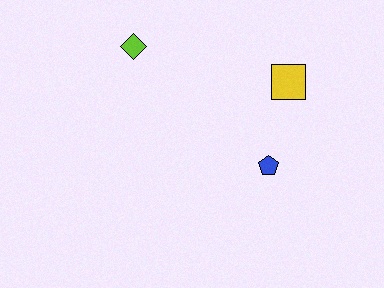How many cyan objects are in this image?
There are no cyan objects.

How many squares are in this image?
There is 1 square.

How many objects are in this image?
There are 3 objects.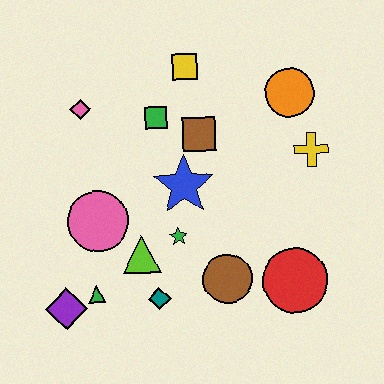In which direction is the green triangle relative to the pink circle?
The green triangle is below the pink circle.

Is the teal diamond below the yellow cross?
Yes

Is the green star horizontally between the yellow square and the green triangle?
Yes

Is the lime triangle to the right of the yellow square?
No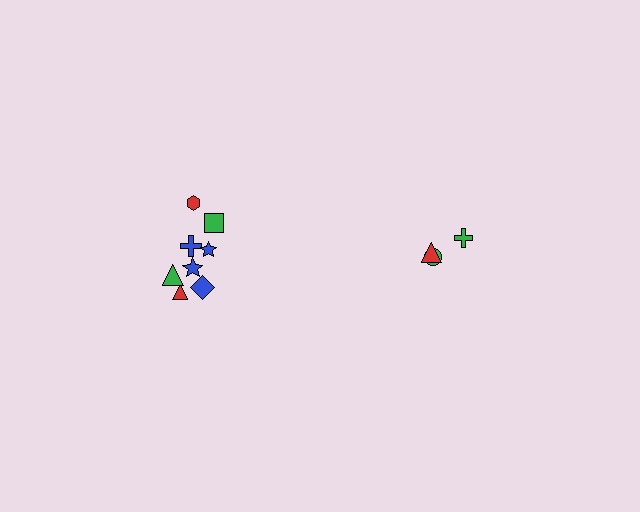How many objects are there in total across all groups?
There are 11 objects.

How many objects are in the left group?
There are 8 objects.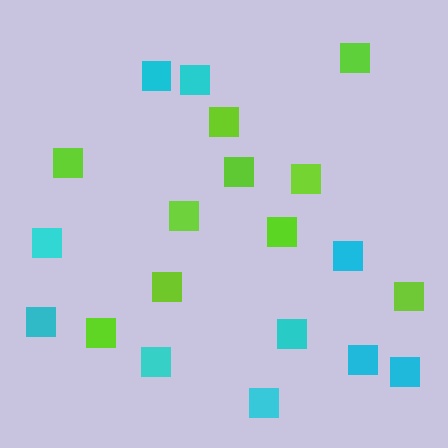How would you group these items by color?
There are 2 groups: one group of lime squares (10) and one group of cyan squares (10).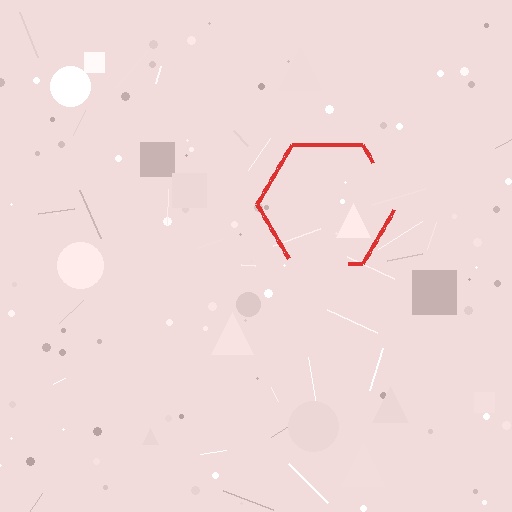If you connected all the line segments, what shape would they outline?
They would outline a hexagon.